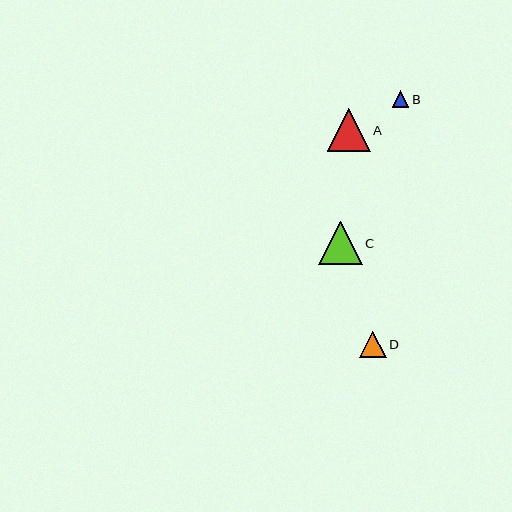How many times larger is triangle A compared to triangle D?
Triangle A is approximately 1.6 times the size of triangle D.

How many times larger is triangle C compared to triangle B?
Triangle C is approximately 2.6 times the size of triangle B.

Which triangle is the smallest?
Triangle B is the smallest with a size of approximately 17 pixels.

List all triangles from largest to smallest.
From largest to smallest: C, A, D, B.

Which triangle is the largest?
Triangle C is the largest with a size of approximately 43 pixels.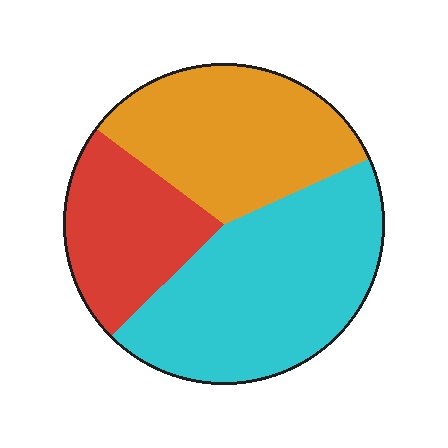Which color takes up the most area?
Cyan, at roughly 45%.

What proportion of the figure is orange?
Orange covers about 35% of the figure.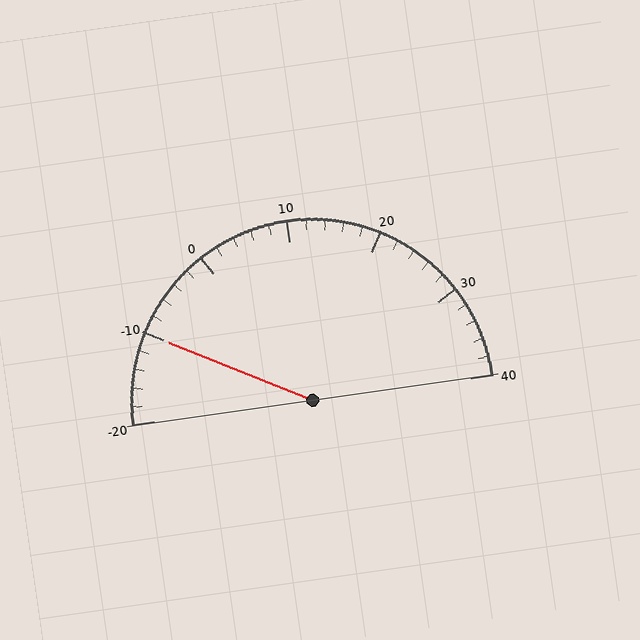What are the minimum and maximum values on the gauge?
The gauge ranges from -20 to 40.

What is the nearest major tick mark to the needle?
The nearest major tick mark is -10.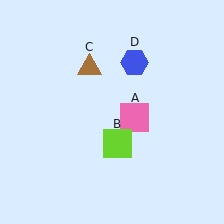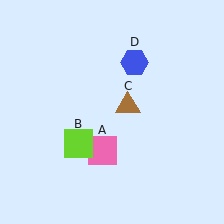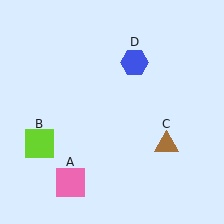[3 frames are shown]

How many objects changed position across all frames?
3 objects changed position: pink square (object A), lime square (object B), brown triangle (object C).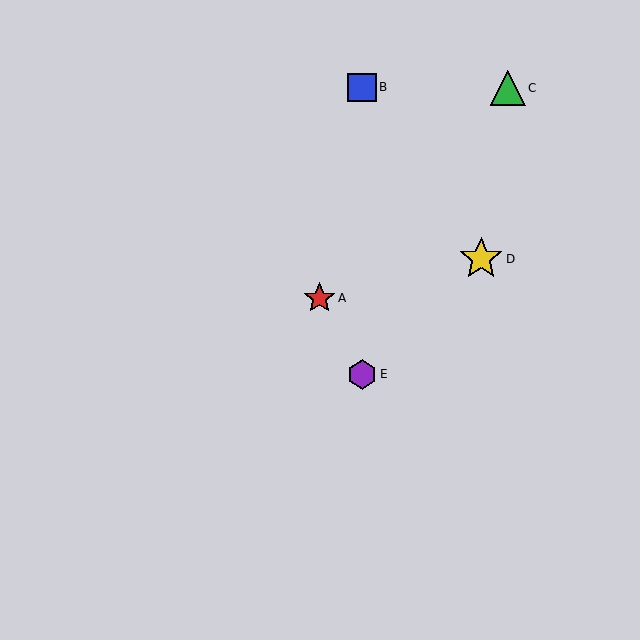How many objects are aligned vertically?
2 objects (B, E) are aligned vertically.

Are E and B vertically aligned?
Yes, both are at x≈362.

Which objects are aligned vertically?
Objects B, E are aligned vertically.